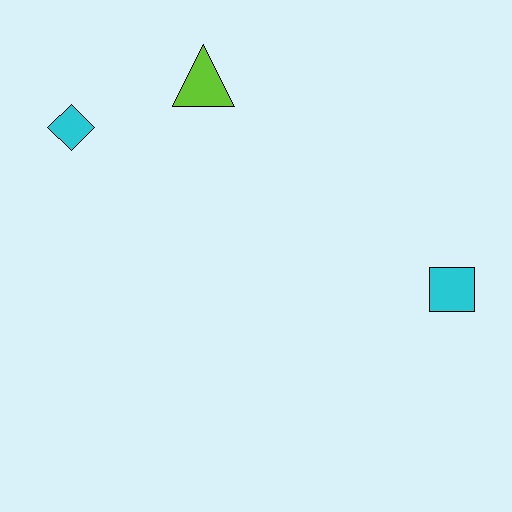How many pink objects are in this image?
There are no pink objects.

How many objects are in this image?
There are 3 objects.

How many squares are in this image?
There is 1 square.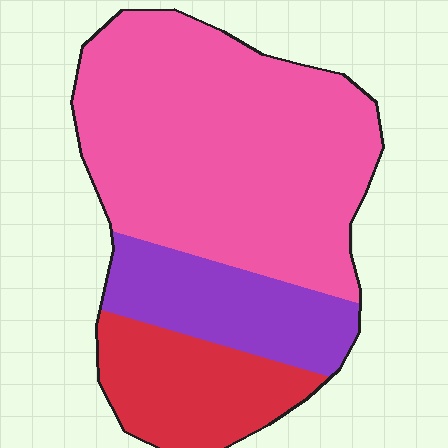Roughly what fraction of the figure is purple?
Purple takes up less than a quarter of the figure.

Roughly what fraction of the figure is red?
Red takes up about one fifth (1/5) of the figure.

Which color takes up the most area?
Pink, at roughly 60%.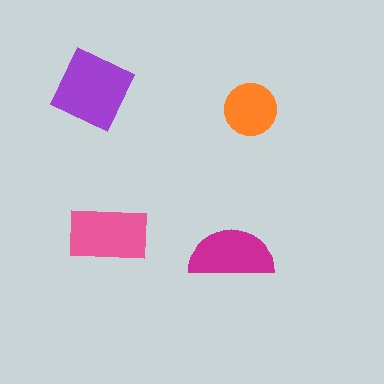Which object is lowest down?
The magenta semicircle is bottommost.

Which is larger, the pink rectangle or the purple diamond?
The purple diamond.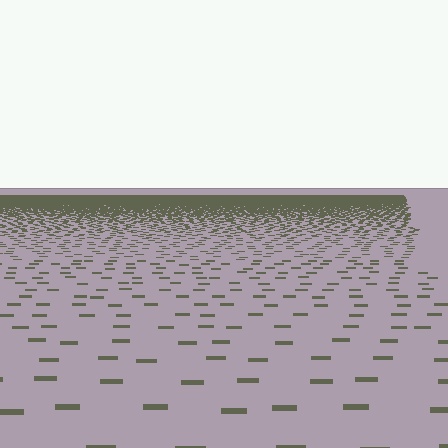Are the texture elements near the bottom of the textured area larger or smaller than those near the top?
Larger. Near the bottom, elements are closer to the viewer and appear at a bigger on-screen size.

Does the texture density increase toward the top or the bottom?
Density increases toward the top.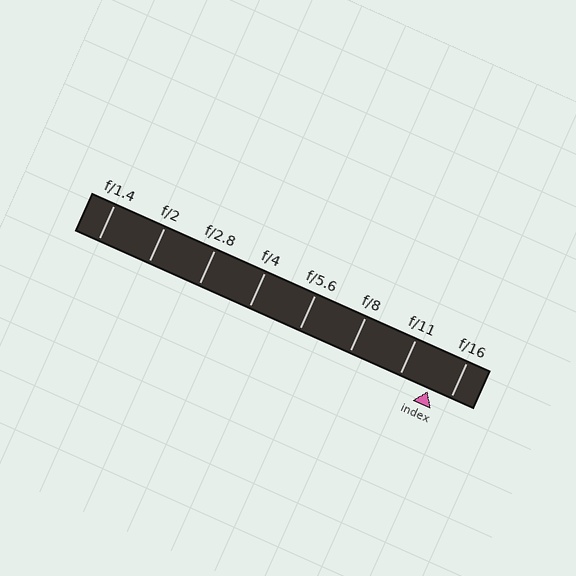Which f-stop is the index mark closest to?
The index mark is closest to f/16.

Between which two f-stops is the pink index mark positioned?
The index mark is between f/11 and f/16.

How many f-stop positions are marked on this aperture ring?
There are 8 f-stop positions marked.